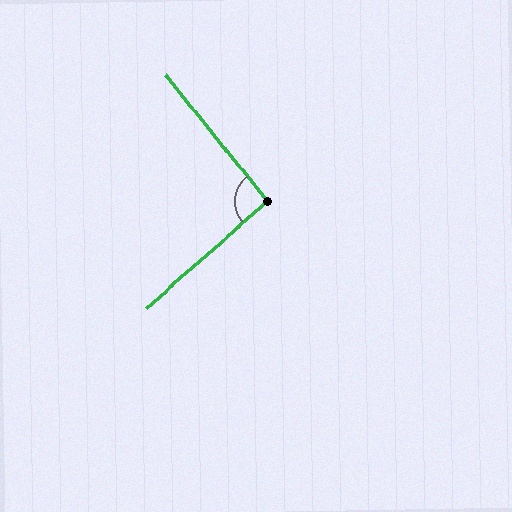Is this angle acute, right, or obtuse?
It is approximately a right angle.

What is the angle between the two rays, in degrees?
Approximately 92 degrees.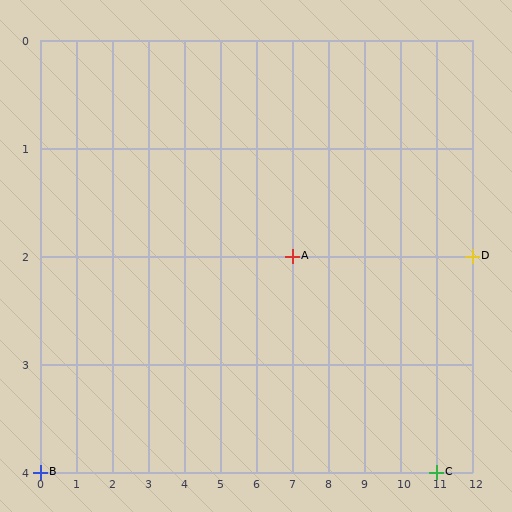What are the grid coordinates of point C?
Point C is at grid coordinates (11, 4).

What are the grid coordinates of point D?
Point D is at grid coordinates (12, 2).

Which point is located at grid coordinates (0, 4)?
Point B is at (0, 4).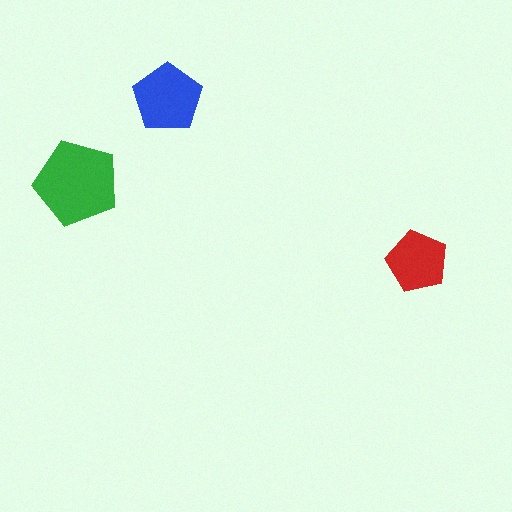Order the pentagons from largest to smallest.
the green one, the blue one, the red one.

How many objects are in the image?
There are 3 objects in the image.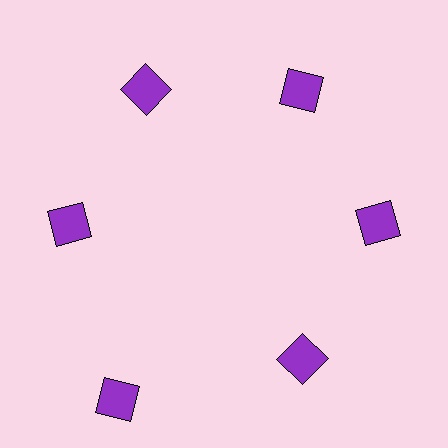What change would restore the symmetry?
The symmetry would be restored by moving it inward, back onto the ring so that all 6 squares sit at equal angles and equal distance from the center.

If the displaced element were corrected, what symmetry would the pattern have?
It would have 6-fold rotational symmetry — the pattern would map onto itself every 60 degrees.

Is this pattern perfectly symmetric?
No. The 6 purple squares are arranged in a ring, but one element near the 7 o'clock position is pushed outward from the center, breaking the 6-fold rotational symmetry.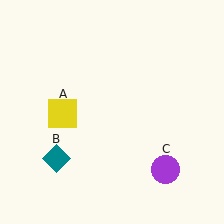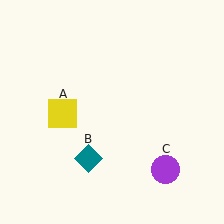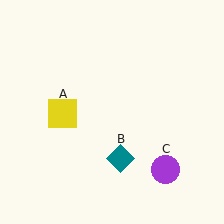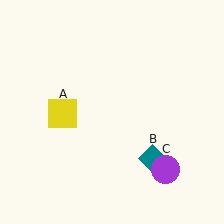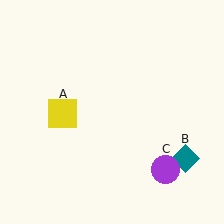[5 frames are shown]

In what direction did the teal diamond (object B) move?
The teal diamond (object B) moved right.